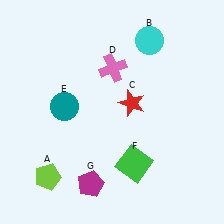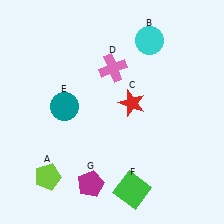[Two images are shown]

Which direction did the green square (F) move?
The green square (F) moved down.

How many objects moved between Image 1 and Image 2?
1 object moved between the two images.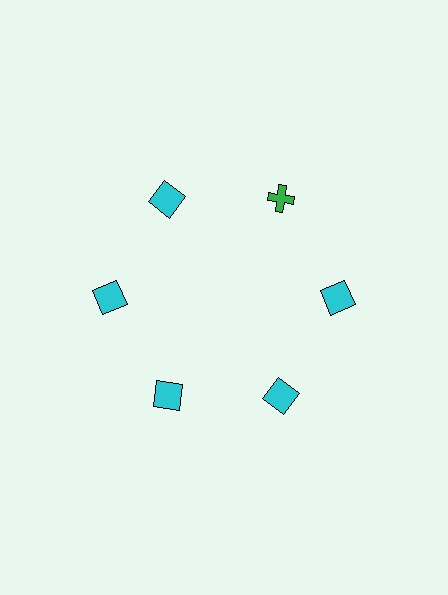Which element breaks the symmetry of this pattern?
The green cross at roughly the 1 o'clock position breaks the symmetry. All other shapes are cyan squares.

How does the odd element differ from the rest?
It differs in both color (green instead of cyan) and shape (cross instead of square).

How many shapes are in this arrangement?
There are 6 shapes arranged in a ring pattern.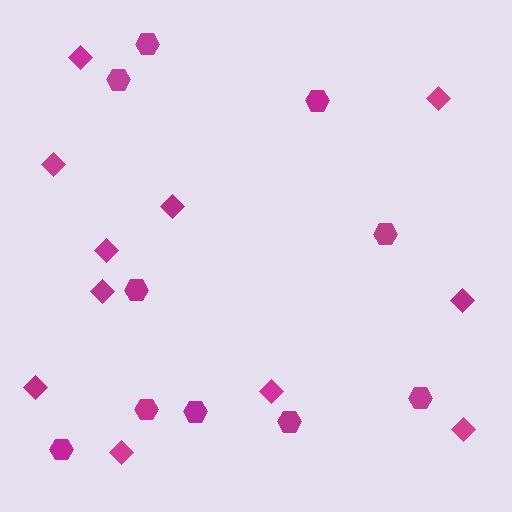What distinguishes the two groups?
There are 2 groups: one group of diamonds (11) and one group of hexagons (10).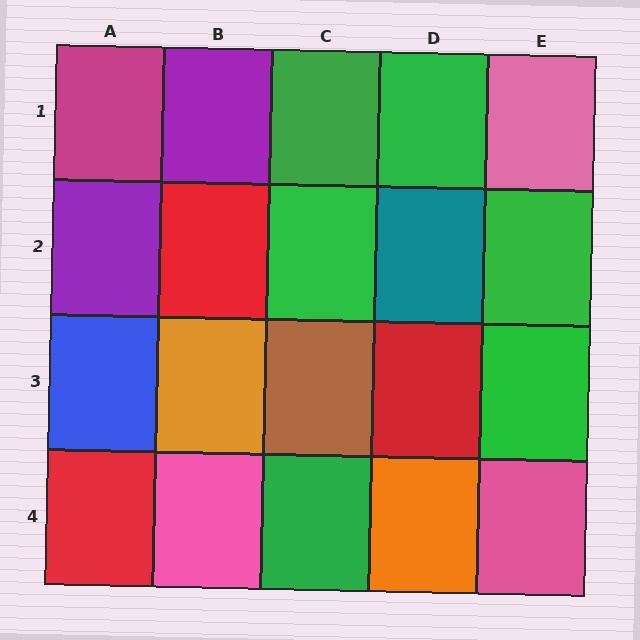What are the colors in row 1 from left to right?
Magenta, purple, green, green, pink.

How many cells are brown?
1 cell is brown.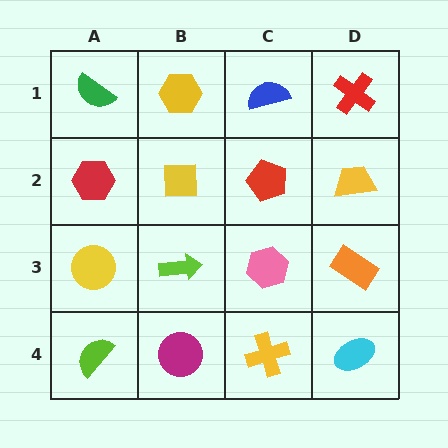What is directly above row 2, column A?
A green semicircle.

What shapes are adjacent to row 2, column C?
A blue semicircle (row 1, column C), a pink hexagon (row 3, column C), a yellow square (row 2, column B), a yellow trapezoid (row 2, column D).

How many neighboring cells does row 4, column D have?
2.